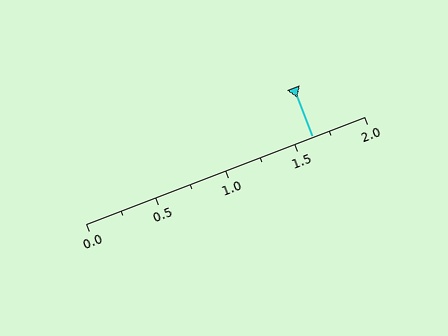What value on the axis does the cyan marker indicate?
The marker indicates approximately 1.62.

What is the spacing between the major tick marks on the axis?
The major ticks are spaced 0.5 apart.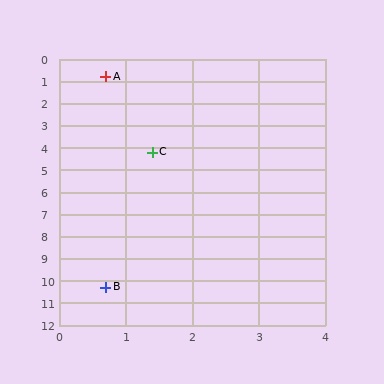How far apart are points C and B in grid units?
Points C and B are about 6.1 grid units apart.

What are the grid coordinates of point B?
Point B is at approximately (0.7, 10.3).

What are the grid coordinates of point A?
Point A is at approximately (0.7, 0.8).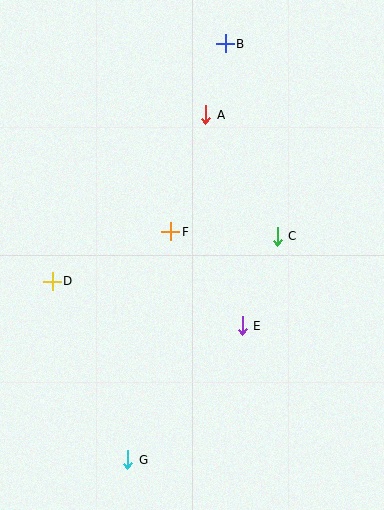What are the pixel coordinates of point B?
Point B is at (225, 44).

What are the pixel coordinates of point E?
Point E is at (242, 326).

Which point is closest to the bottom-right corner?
Point E is closest to the bottom-right corner.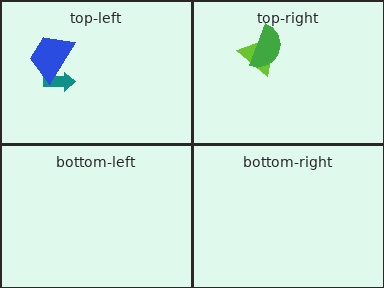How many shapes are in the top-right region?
2.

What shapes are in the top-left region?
The teal arrow, the blue trapezoid.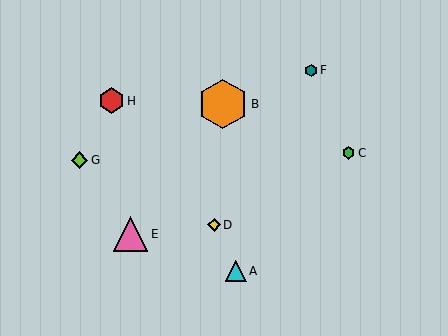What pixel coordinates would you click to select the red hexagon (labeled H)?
Click at (112, 101) to select the red hexagon H.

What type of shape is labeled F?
Shape F is a teal hexagon.